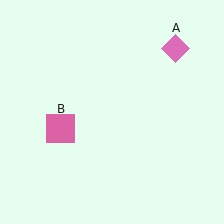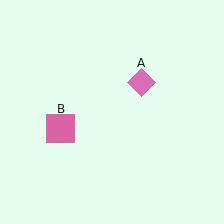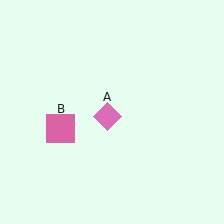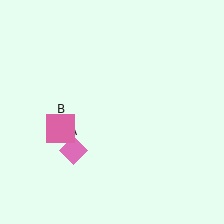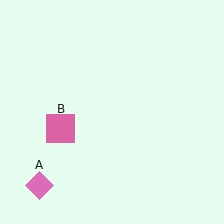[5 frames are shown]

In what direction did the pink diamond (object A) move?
The pink diamond (object A) moved down and to the left.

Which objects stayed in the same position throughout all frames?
Pink square (object B) remained stationary.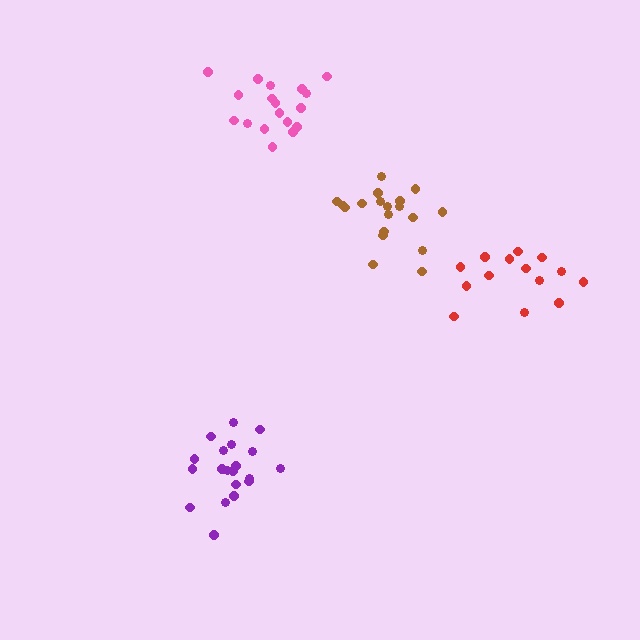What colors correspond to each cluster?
The clusters are colored: purple, red, brown, pink.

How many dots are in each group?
Group 1: 20 dots, Group 2: 14 dots, Group 3: 19 dots, Group 4: 18 dots (71 total).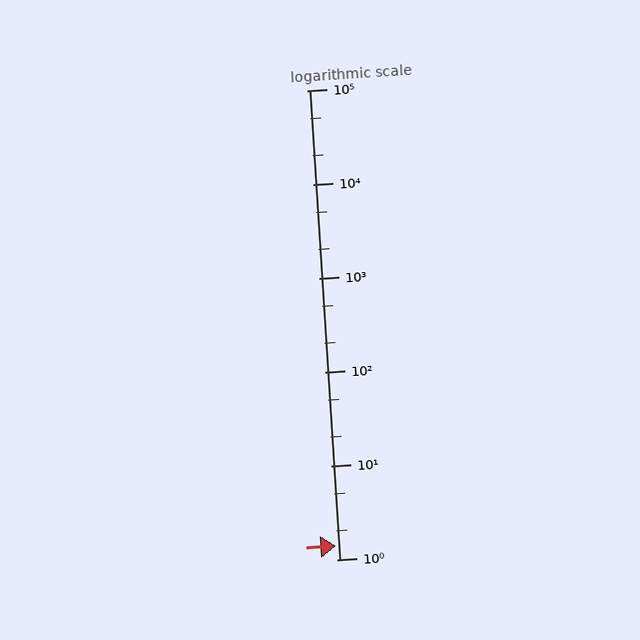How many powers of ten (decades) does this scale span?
The scale spans 5 decades, from 1 to 100000.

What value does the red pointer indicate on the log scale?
The pointer indicates approximately 1.4.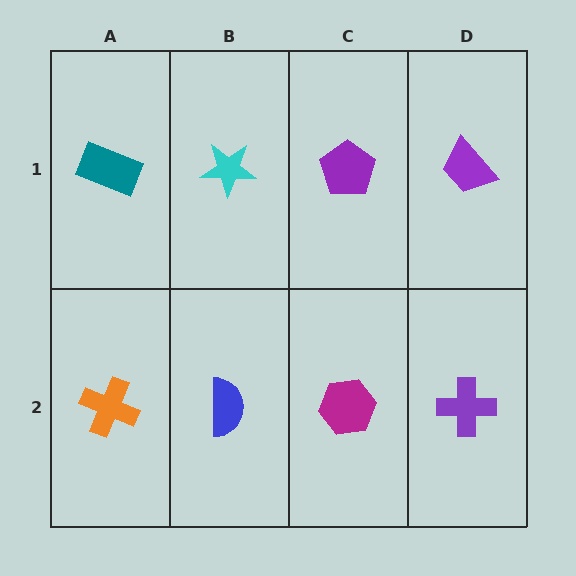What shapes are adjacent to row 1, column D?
A purple cross (row 2, column D), a purple pentagon (row 1, column C).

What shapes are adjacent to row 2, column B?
A cyan star (row 1, column B), an orange cross (row 2, column A), a magenta hexagon (row 2, column C).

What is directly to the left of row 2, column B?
An orange cross.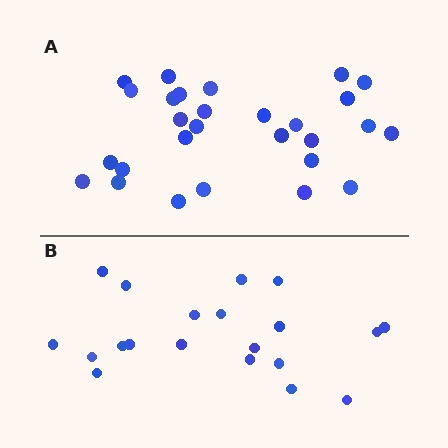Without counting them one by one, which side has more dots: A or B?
Region A (the top region) has more dots.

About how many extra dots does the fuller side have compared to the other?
Region A has roughly 8 or so more dots than region B.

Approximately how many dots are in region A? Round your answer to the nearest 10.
About 30 dots. (The exact count is 28, which rounds to 30.)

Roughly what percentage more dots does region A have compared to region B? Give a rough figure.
About 40% more.